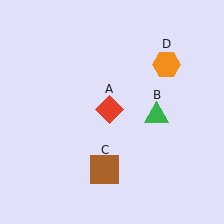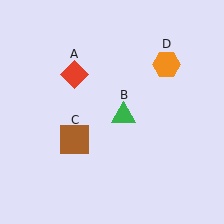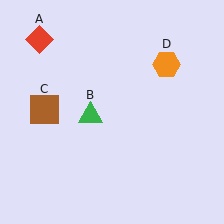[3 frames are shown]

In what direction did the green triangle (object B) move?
The green triangle (object B) moved left.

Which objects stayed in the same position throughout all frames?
Orange hexagon (object D) remained stationary.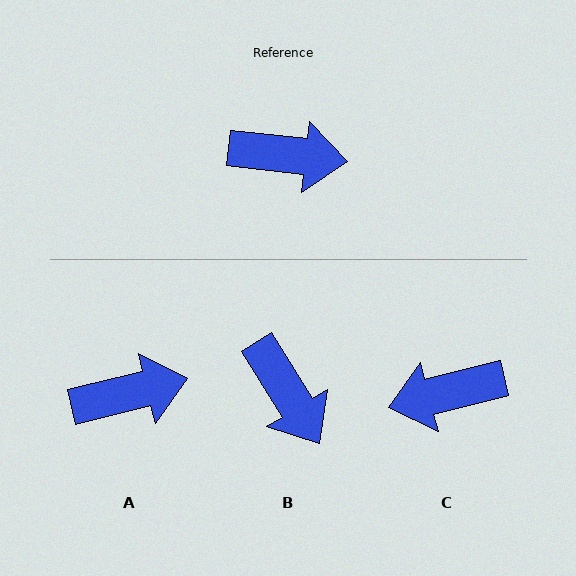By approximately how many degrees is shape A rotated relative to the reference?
Approximately 20 degrees counter-clockwise.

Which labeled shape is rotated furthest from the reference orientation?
C, about 160 degrees away.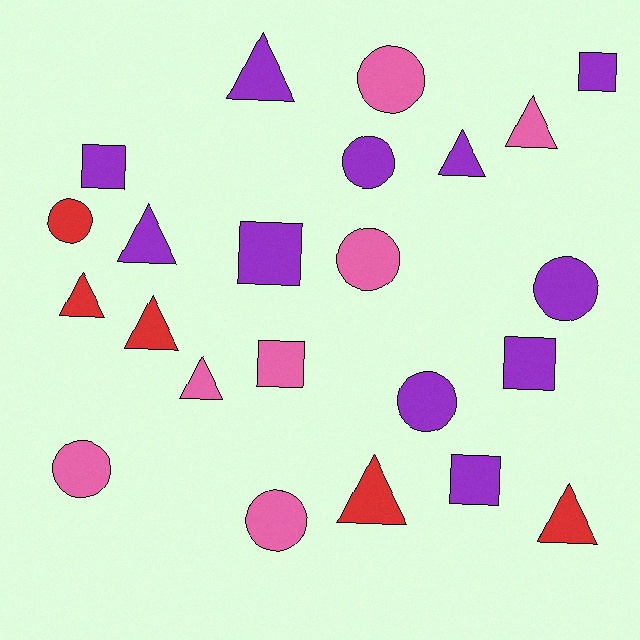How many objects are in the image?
There are 23 objects.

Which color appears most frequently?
Purple, with 11 objects.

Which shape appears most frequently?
Triangle, with 9 objects.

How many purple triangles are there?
There are 3 purple triangles.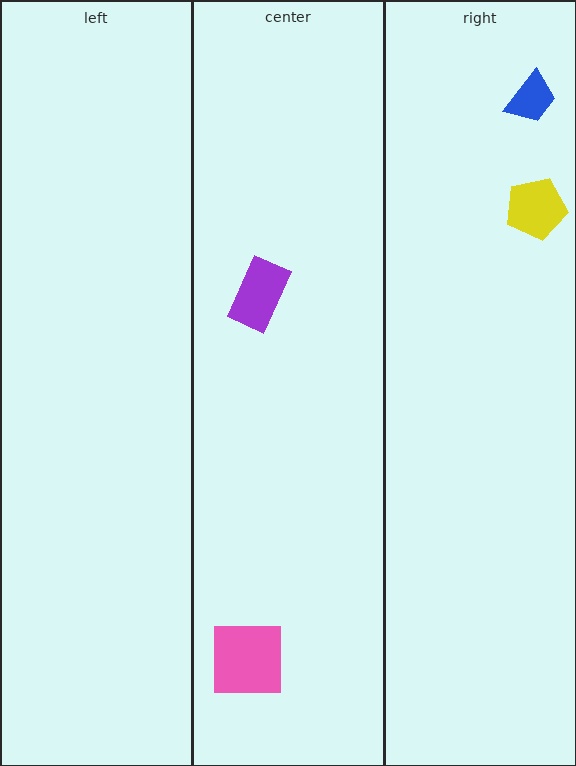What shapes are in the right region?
The yellow pentagon, the blue trapezoid.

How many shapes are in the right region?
2.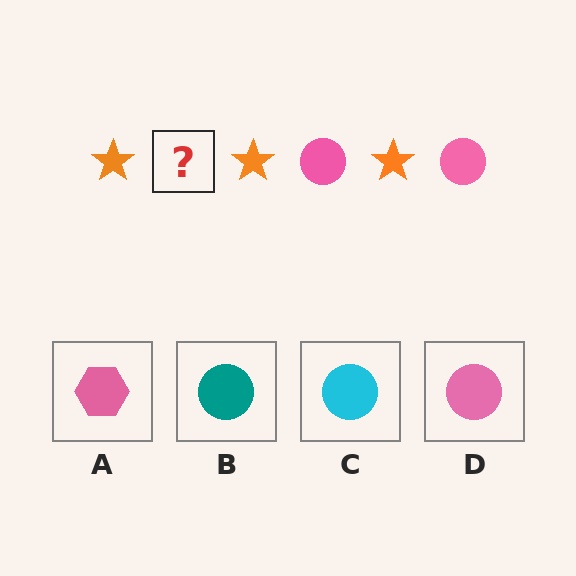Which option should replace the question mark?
Option D.